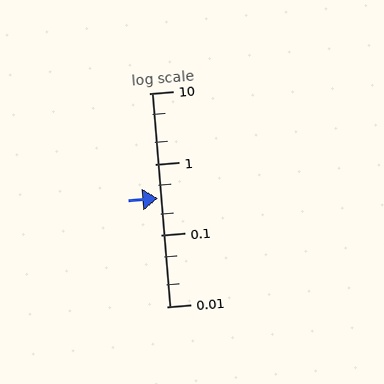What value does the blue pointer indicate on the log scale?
The pointer indicates approximately 0.33.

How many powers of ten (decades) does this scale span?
The scale spans 3 decades, from 0.01 to 10.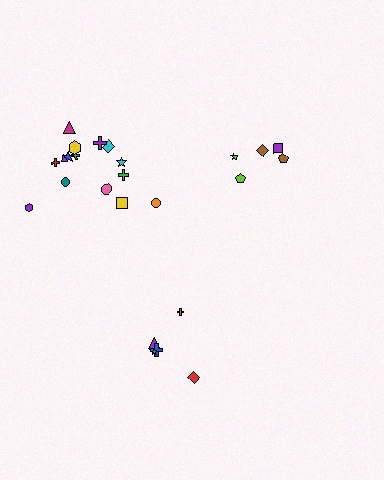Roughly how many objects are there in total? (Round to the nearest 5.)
Roughly 25 objects in total.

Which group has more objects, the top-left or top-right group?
The top-left group.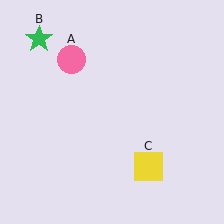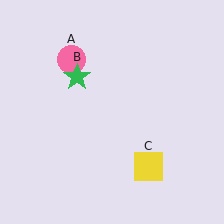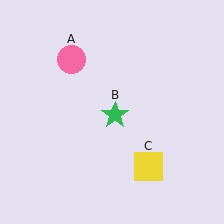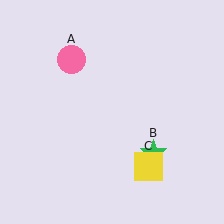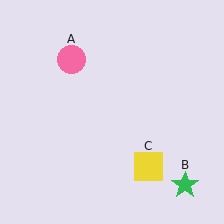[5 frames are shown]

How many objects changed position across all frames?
1 object changed position: green star (object B).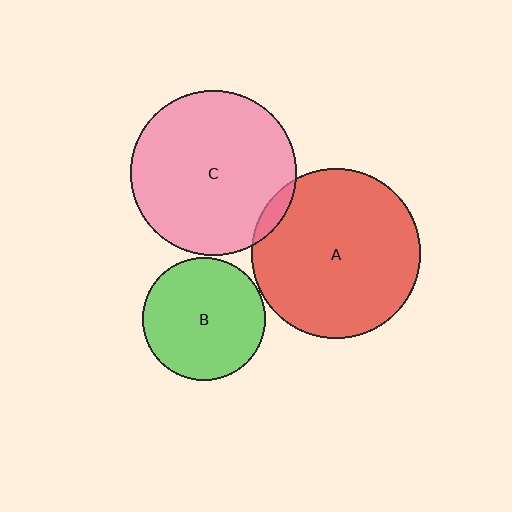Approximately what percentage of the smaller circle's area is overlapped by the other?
Approximately 5%.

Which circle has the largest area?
Circle A (red).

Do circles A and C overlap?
Yes.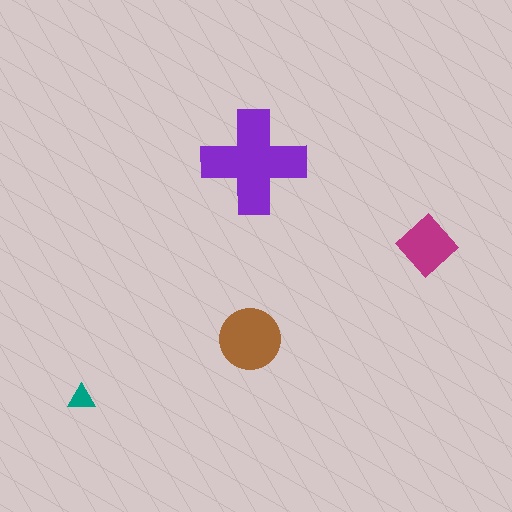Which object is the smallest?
The teal triangle.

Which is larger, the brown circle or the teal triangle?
The brown circle.